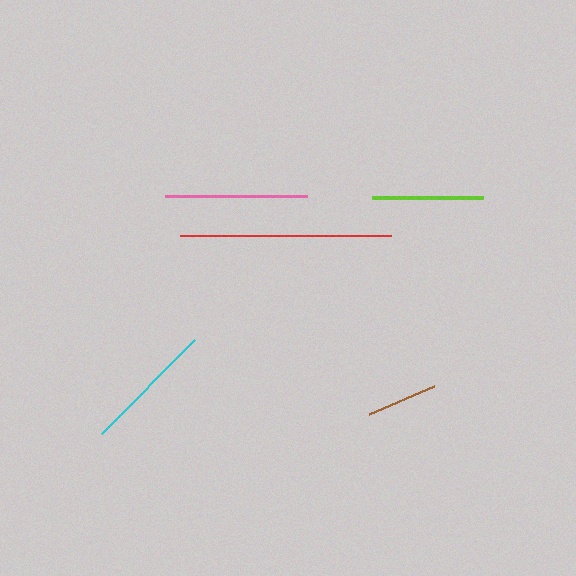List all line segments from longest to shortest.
From longest to shortest: red, pink, cyan, lime, brown.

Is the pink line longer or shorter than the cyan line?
The pink line is longer than the cyan line.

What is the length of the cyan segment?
The cyan segment is approximately 132 pixels long.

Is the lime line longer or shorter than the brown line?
The lime line is longer than the brown line.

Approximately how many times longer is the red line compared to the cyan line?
The red line is approximately 1.6 times the length of the cyan line.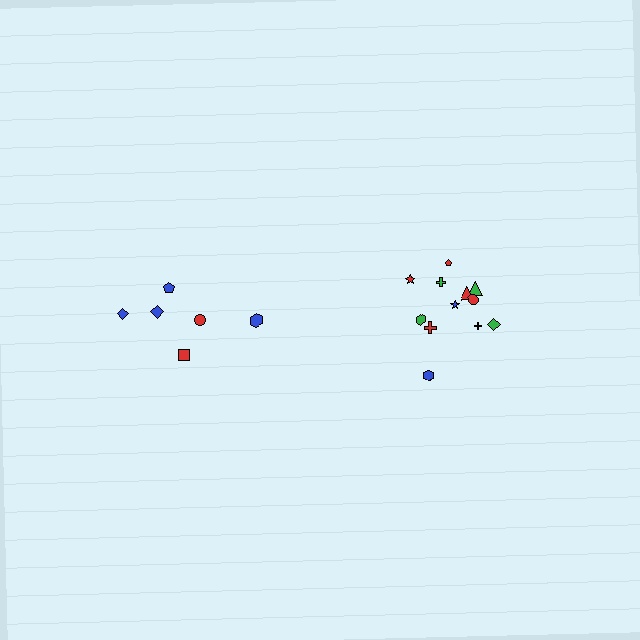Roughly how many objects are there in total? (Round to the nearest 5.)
Roughly 20 objects in total.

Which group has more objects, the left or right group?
The right group.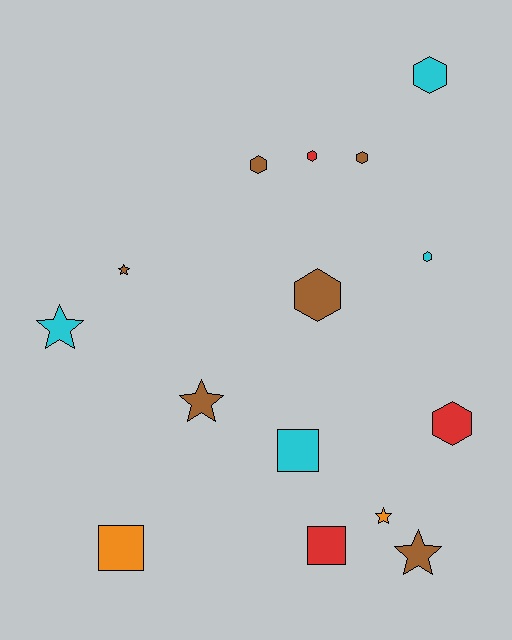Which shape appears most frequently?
Hexagon, with 7 objects.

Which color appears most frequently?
Brown, with 6 objects.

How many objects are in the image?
There are 15 objects.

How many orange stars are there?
There is 1 orange star.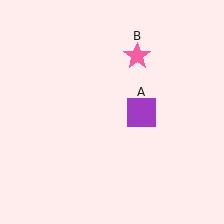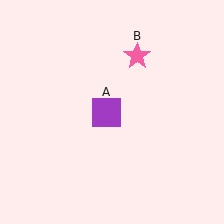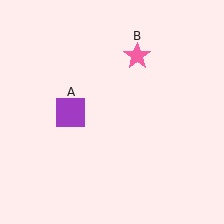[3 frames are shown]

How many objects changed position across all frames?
1 object changed position: purple square (object A).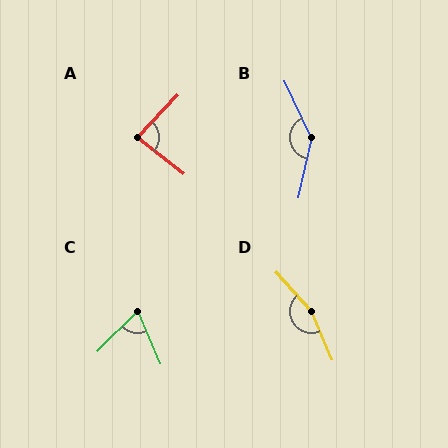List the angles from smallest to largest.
C (68°), A (84°), B (142°), D (161°).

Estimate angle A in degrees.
Approximately 84 degrees.